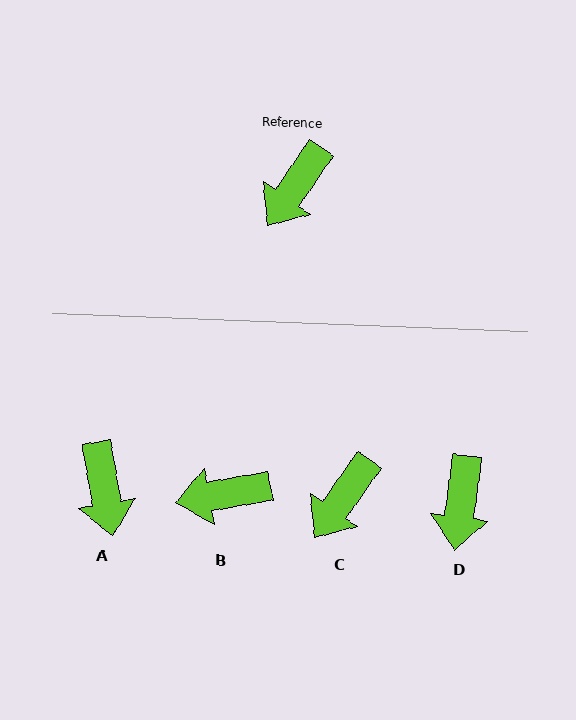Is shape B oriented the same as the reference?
No, it is off by about 45 degrees.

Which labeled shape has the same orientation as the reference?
C.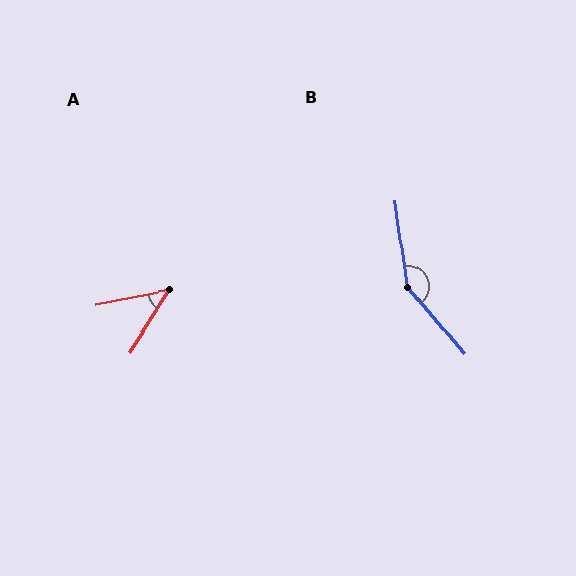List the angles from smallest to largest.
A (46°), B (148°).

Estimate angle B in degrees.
Approximately 148 degrees.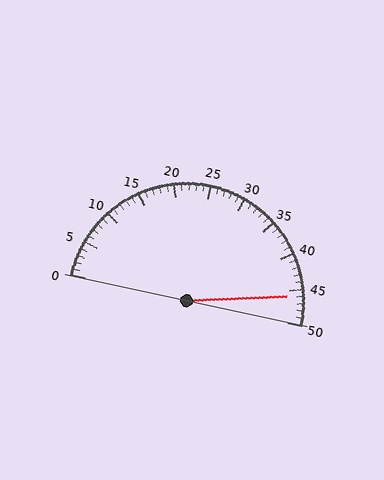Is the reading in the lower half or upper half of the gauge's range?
The reading is in the upper half of the range (0 to 50).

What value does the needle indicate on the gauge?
The needle indicates approximately 46.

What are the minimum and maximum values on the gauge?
The gauge ranges from 0 to 50.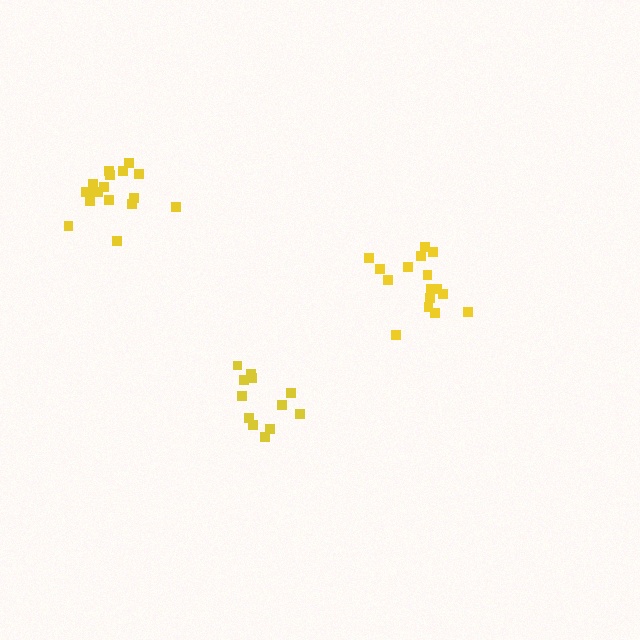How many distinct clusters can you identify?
There are 3 distinct clusters.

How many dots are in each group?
Group 1: 16 dots, Group 2: 12 dots, Group 3: 17 dots (45 total).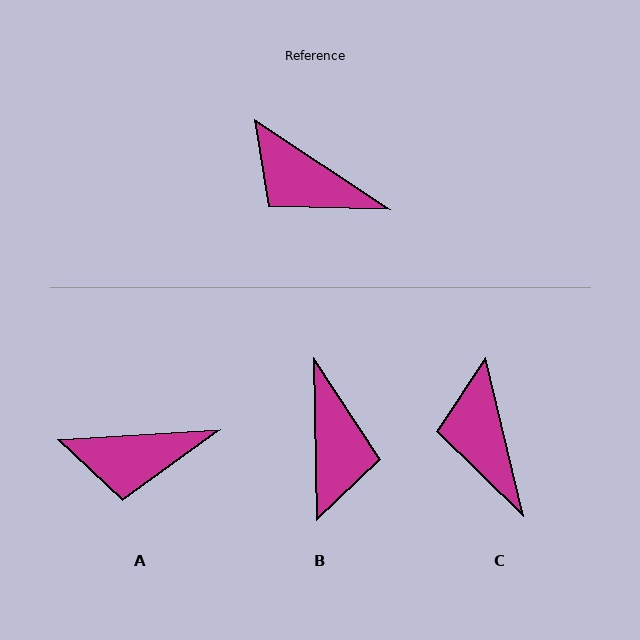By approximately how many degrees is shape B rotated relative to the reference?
Approximately 125 degrees counter-clockwise.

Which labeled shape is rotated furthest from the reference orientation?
B, about 125 degrees away.